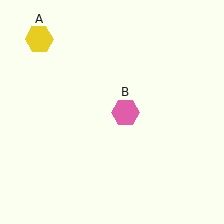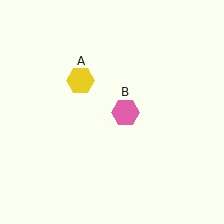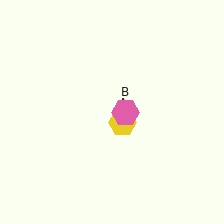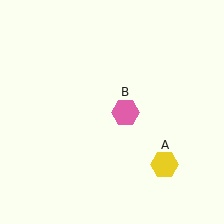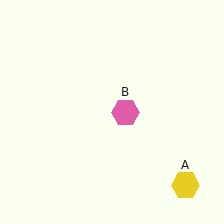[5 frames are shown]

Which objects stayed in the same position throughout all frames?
Pink hexagon (object B) remained stationary.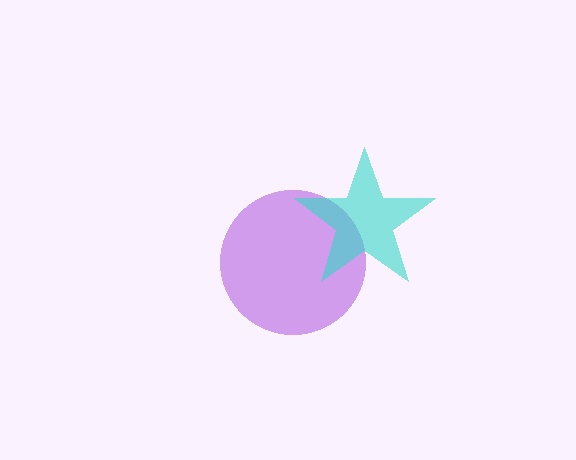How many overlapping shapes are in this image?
There are 2 overlapping shapes in the image.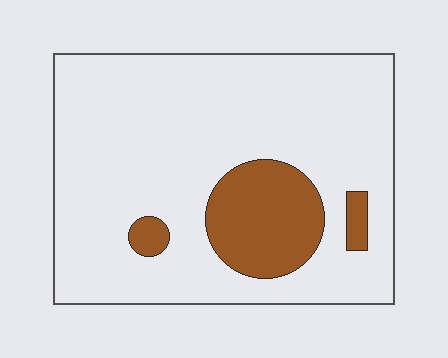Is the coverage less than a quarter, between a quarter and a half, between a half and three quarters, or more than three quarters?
Less than a quarter.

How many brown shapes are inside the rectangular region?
3.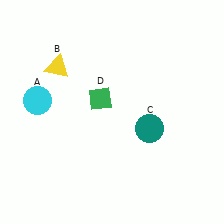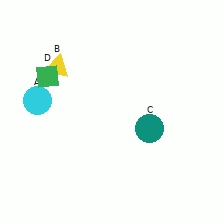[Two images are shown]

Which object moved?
The green diamond (D) moved left.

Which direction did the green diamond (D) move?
The green diamond (D) moved left.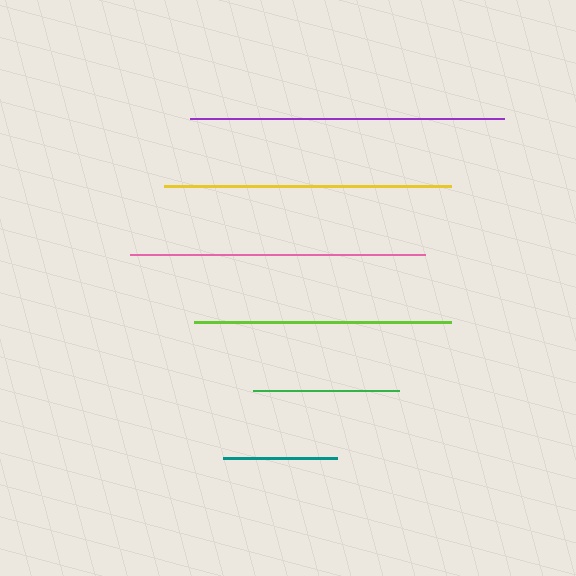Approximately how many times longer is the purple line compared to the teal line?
The purple line is approximately 2.8 times the length of the teal line.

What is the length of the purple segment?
The purple segment is approximately 314 pixels long.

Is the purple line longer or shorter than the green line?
The purple line is longer than the green line.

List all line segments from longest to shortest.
From longest to shortest: purple, pink, yellow, lime, green, teal.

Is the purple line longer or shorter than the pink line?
The purple line is longer than the pink line.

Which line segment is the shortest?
The teal line is the shortest at approximately 114 pixels.